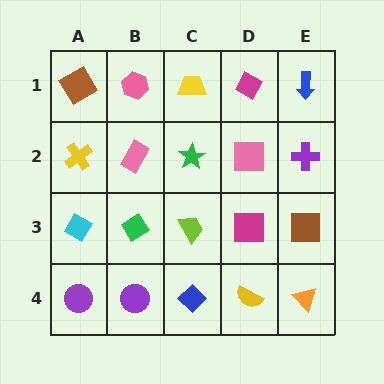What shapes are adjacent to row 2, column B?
A pink hexagon (row 1, column B), a green diamond (row 3, column B), a yellow cross (row 2, column A), a green star (row 2, column C).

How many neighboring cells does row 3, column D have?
4.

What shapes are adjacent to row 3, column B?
A pink rectangle (row 2, column B), a purple circle (row 4, column B), a cyan diamond (row 3, column A), a lime trapezoid (row 3, column C).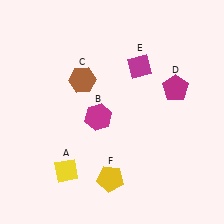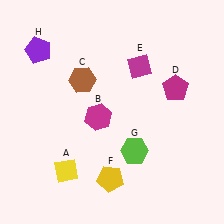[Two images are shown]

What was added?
A lime hexagon (G), a purple pentagon (H) were added in Image 2.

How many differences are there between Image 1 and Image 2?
There are 2 differences between the two images.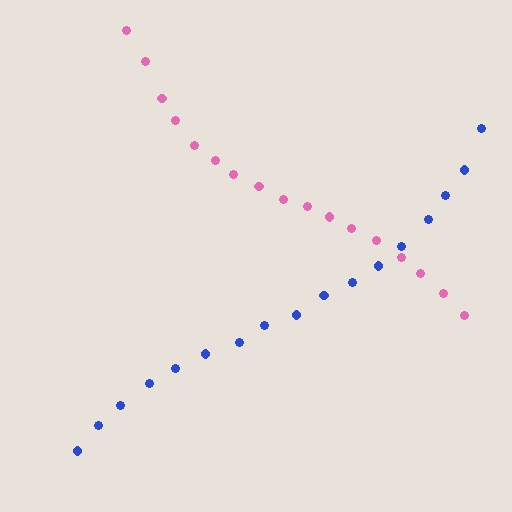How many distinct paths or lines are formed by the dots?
There are 2 distinct paths.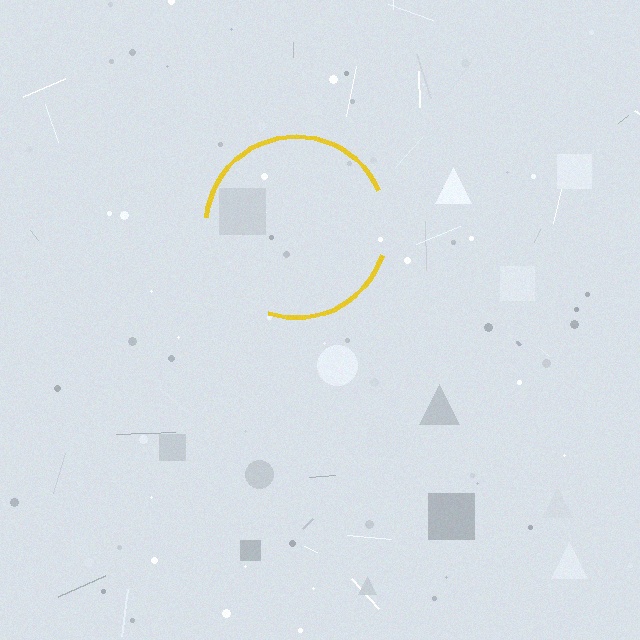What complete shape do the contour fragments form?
The contour fragments form a circle.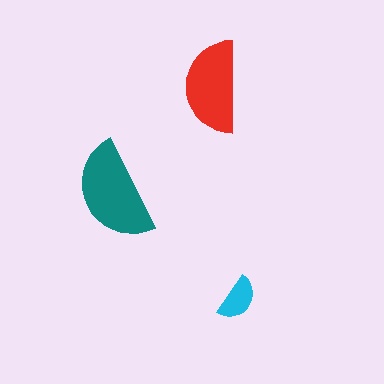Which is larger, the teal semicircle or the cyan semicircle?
The teal one.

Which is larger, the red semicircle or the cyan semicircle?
The red one.